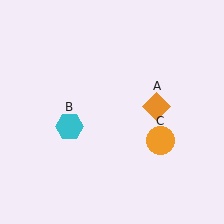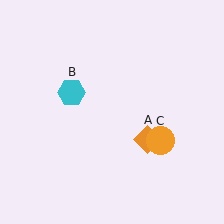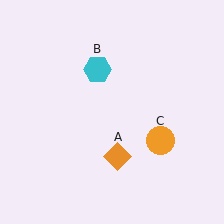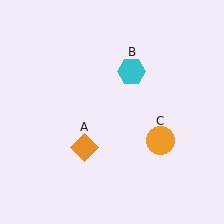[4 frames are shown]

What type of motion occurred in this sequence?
The orange diamond (object A), cyan hexagon (object B) rotated clockwise around the center of the scene.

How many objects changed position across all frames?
2 objects changed position: orange diamond (object A), cyan hexagon (object B).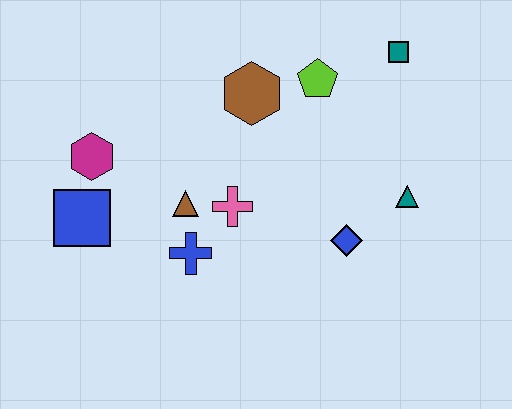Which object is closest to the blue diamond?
The teal triangle is closest to the blue diamond.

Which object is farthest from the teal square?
The blue square is farthest from the teal square.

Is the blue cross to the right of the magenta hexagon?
Yes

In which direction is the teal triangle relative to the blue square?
The teal triangle is to the right of the blue square.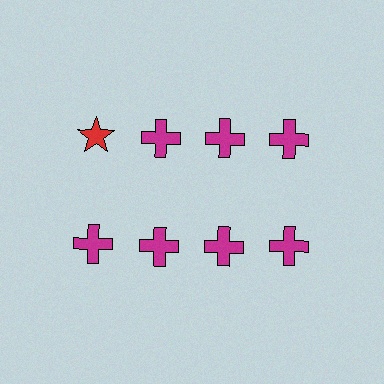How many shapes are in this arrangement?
There are 8 shapes arranged in a grid pattern.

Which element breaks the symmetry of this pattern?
The red star in the top row, leftmost column breaks the symmetry. All other shapes are magenta crosses.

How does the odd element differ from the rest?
It differs in both color (red instead of magenta) and shape (star instead of cross).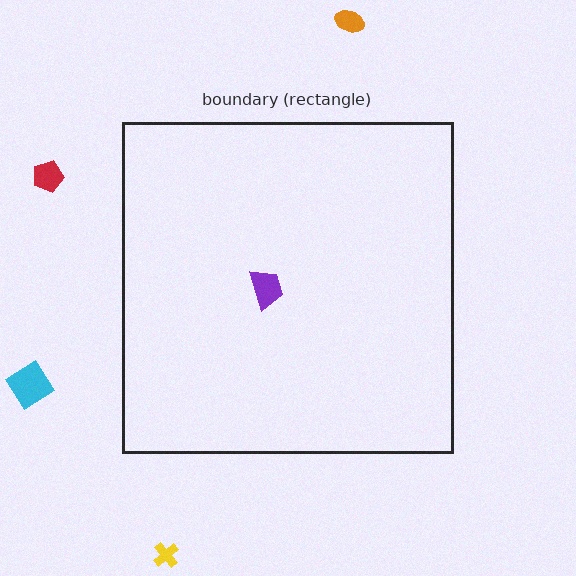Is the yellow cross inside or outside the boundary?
Outside.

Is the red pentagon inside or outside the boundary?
Outside.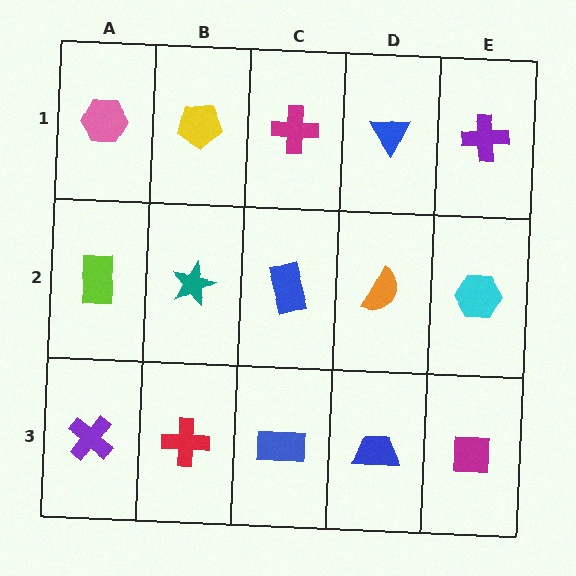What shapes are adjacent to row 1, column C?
A blue rectangle (row 2, column C), a yellow pentagon (row 1, column B), a blue triangle (row 1, column D).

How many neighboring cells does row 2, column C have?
4.